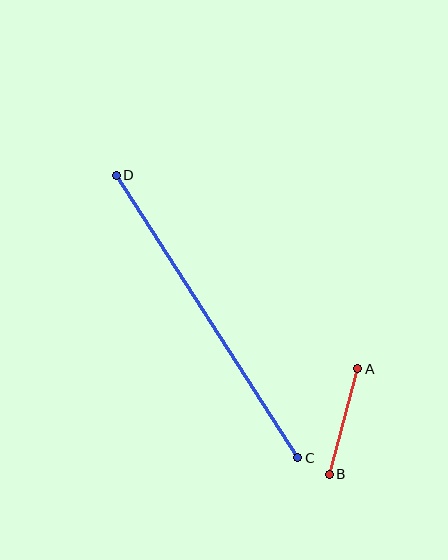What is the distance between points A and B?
The distance is approximately 109 pixels.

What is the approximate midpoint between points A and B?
The midpoint is at approximately (344, 421) pixels.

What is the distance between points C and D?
The distance is approximately 336 pixels.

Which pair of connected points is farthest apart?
Points C and D are farthest apart.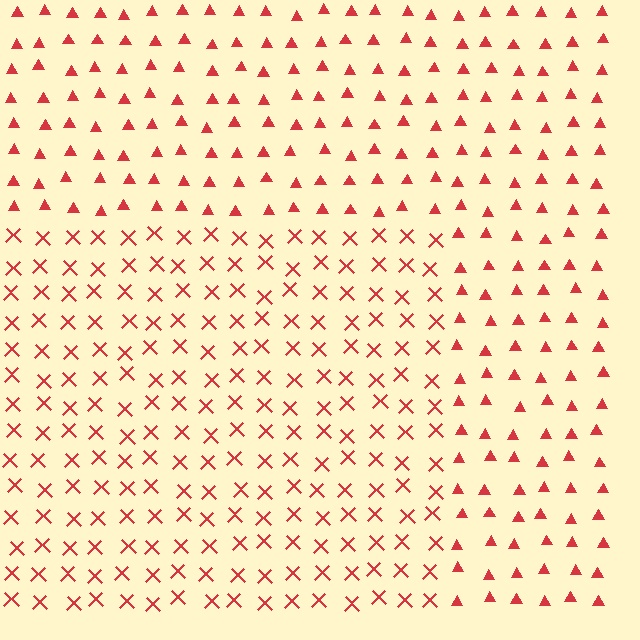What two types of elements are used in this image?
The image uses X marks inside the rectangle region and triangles outside it.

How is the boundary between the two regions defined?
The boundary is defined by a change in element shape: X marks inside vs. triangles outside. All elements share the same color and spacing.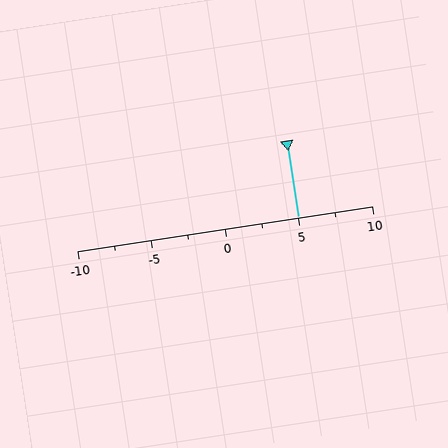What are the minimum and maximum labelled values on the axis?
The axis runs from -10 to 10.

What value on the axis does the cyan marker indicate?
The marker indicates approximately 5.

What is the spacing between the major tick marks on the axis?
The major ticks are spaced 5 apart.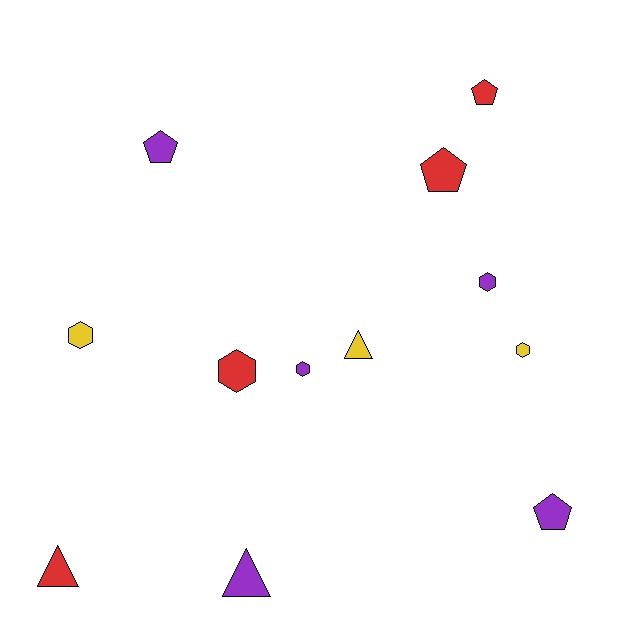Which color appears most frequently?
Purple, with 5 objects.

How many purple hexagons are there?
There are 2 purple hexagons.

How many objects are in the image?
There are 12 objects.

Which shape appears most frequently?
Hexagon, with 5 objects.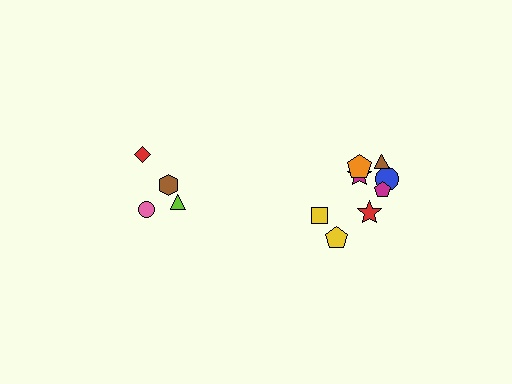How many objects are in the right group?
There are 8 objects.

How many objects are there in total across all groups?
There are 12 objects.